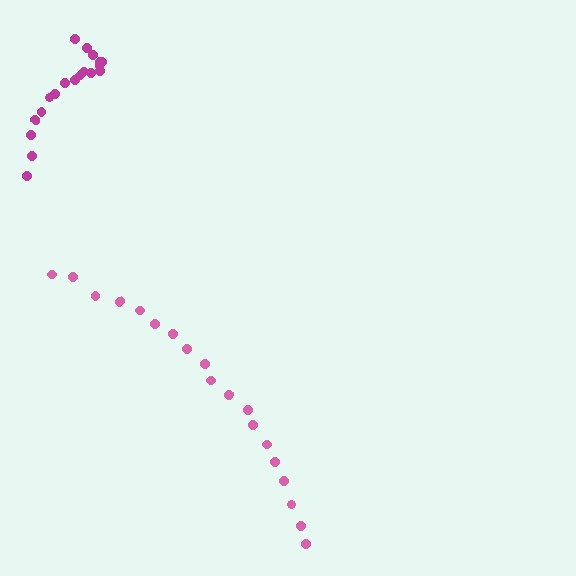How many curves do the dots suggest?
There are 2 distinct paths.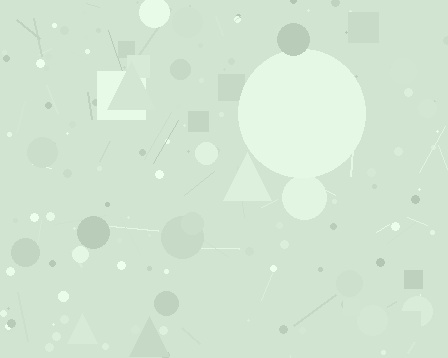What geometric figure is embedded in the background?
A circle is embedded in the background.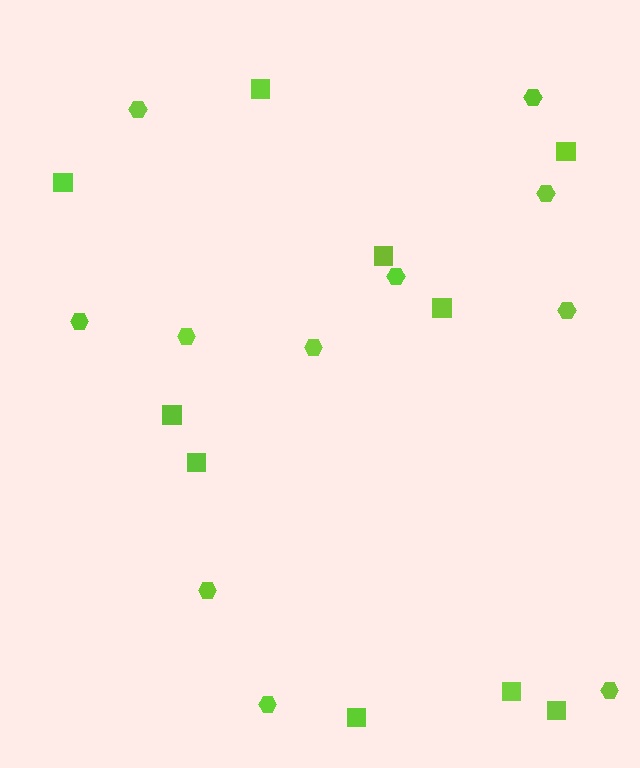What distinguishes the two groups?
There are 2 groups: one group of squares (10) and one group of hexagons (11).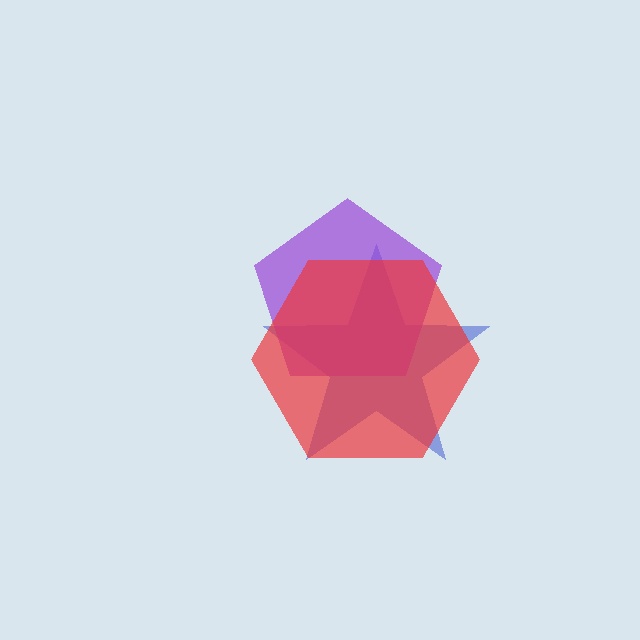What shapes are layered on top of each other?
The layered shapes are: a blue star, a purple pentagon, a red hexagon.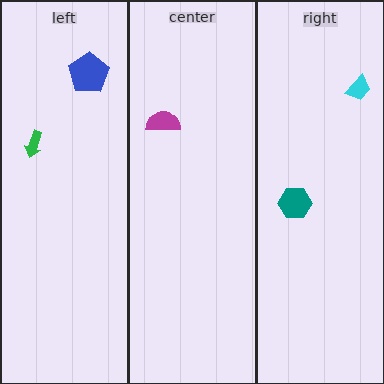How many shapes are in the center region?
1.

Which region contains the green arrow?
The left region.